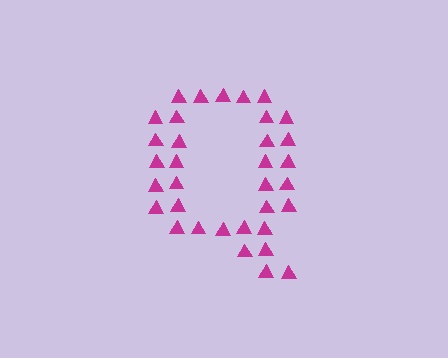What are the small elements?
The small elements are triangles.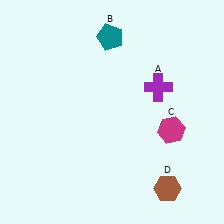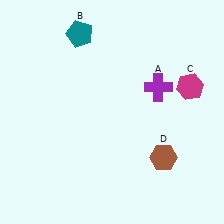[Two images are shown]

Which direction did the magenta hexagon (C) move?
The magenta hexagon (C) moved up.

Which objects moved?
The objects that moved are: the teal pentagon (B), the magenta hexagon (C), the brown hexagon (D).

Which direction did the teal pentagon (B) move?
The teal pentagon (B) moved left.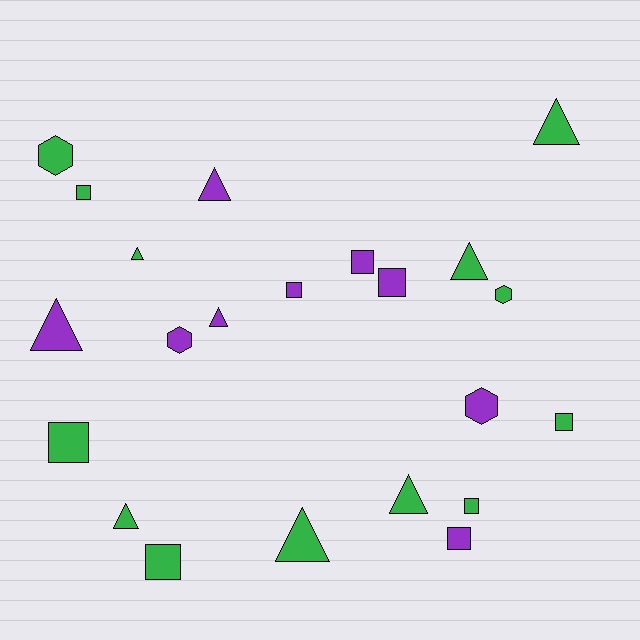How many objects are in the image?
There are 22 objects.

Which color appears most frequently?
Green, with 13 objects.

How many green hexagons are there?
There are 2 green hexagons.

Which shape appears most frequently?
Square, with 9 objects.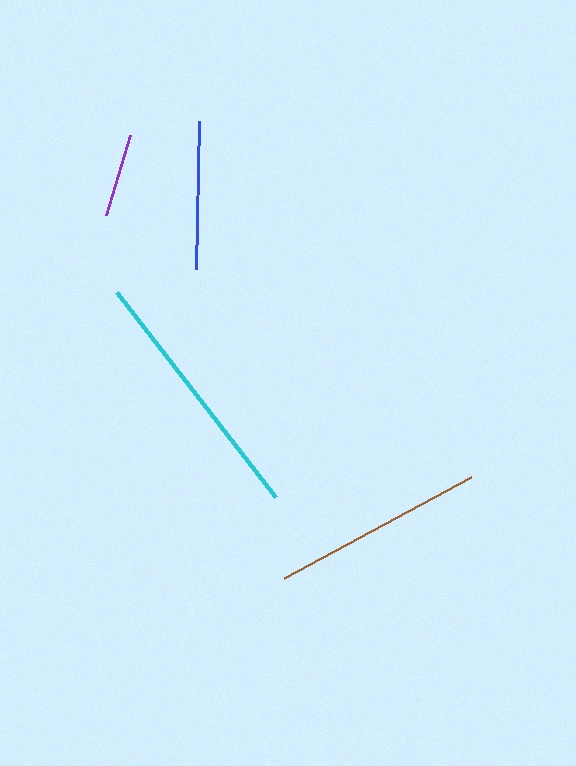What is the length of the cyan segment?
The cyan segment is approximately 259 pixels long.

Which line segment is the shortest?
The purple line is the shortest at approximately 83 pixels.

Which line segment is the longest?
The cyan line is the longest at approximately 259 pixels.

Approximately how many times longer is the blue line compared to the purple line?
The blue line is approximately 1.8 times the length of the purple line.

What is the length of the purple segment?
The purple segment is approximately 83 pixels long.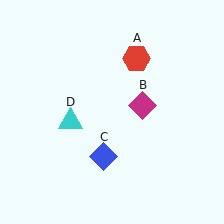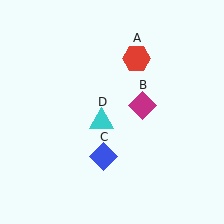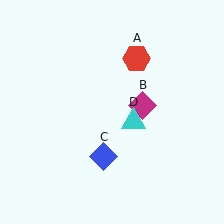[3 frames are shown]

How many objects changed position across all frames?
1 object changed position: cyan triangle (object D).